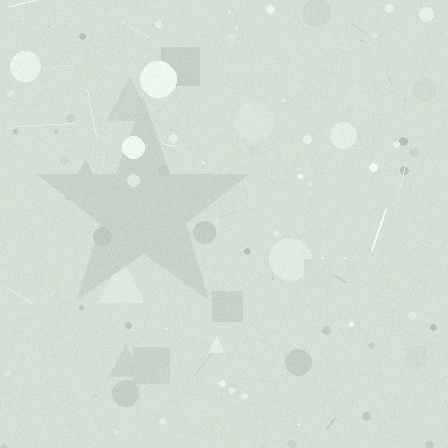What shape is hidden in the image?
A star is hidden in the image.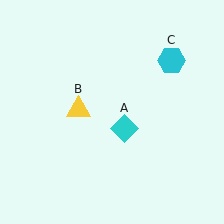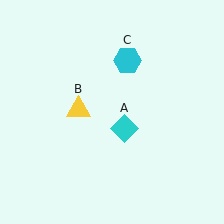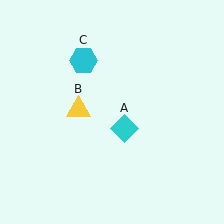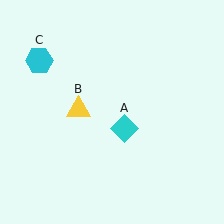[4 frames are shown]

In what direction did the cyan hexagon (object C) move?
The cyan hexagon (object C) moved left.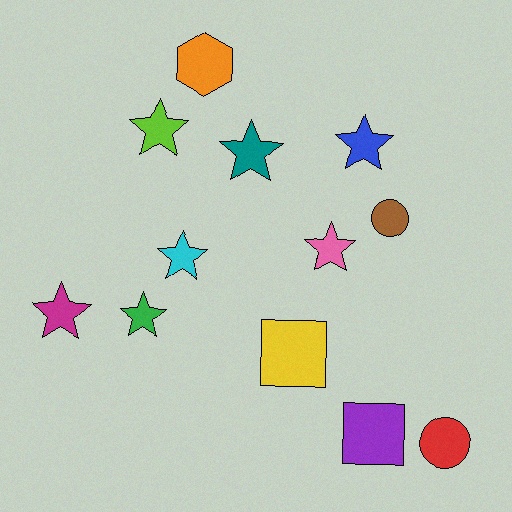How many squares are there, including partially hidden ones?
There are 2 squares.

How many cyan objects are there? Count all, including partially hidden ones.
There is 1 cyan object.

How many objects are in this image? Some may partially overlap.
There are 12 objects.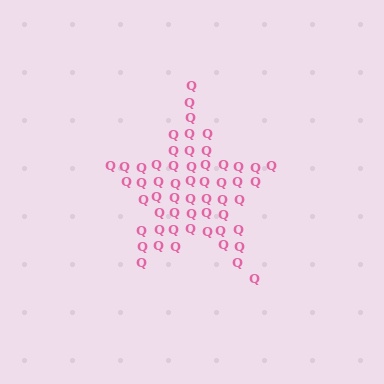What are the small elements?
The small elements are letter Q's.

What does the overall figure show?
The overall figure shows a star.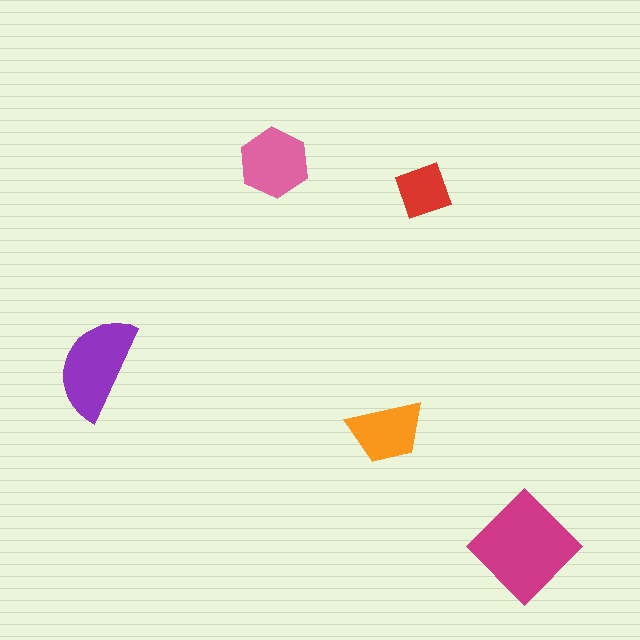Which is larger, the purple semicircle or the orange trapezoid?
The purple semicircle.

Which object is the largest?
The magenta diamond.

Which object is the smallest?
The red square.